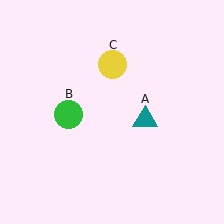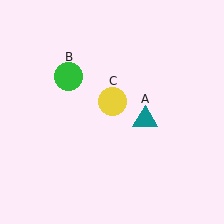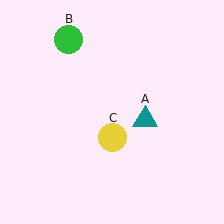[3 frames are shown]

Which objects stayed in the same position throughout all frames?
Teal triangle (object A) remained stationary.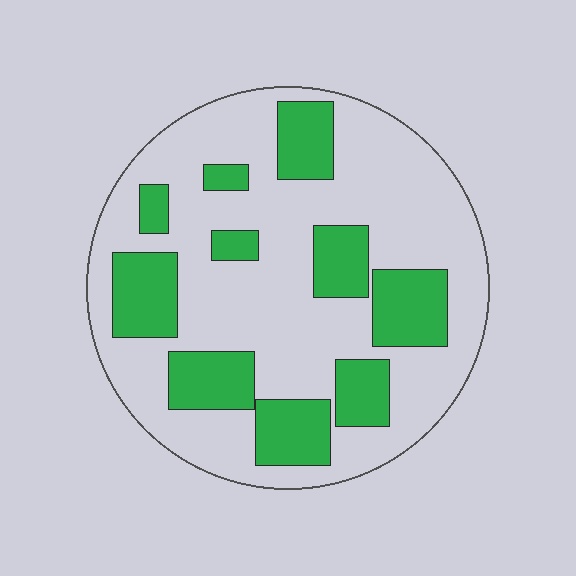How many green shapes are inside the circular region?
10.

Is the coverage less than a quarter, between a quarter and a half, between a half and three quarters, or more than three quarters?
Between a quarter and a half.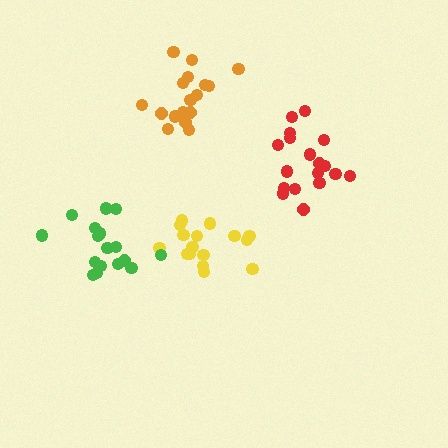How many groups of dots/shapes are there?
There are 4 groups.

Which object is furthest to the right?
The red cluster is rightmost.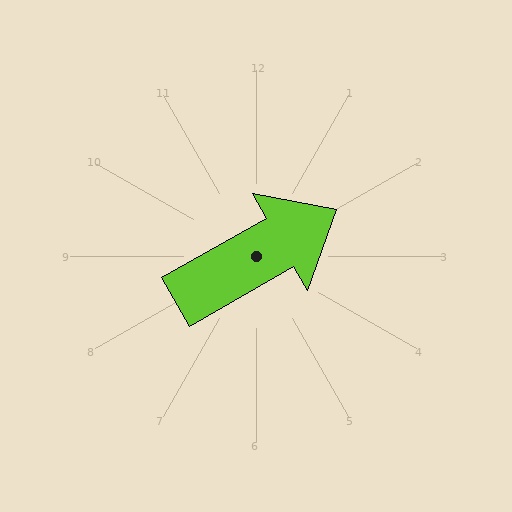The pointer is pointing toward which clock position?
Roughly 2 o'clock.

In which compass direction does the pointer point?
Northeast.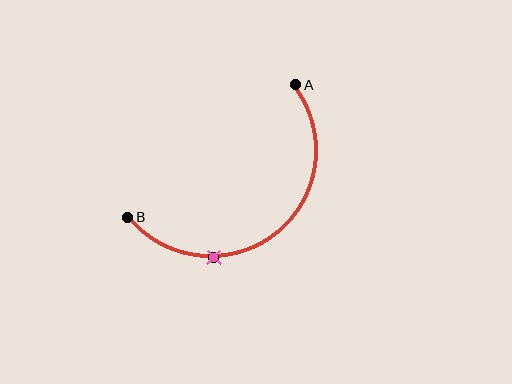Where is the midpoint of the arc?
The arc midpoint is the point on the curve farthest from the straight line joining A and B. It sits below and to the right of that line.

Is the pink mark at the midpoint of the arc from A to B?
No. The pink mark lies on the arc but is closer to endpoint B. The arc midpoint would be at the point on the curve equidistant along the arc from both A and B.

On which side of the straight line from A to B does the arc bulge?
The arc bulges below and to the right of the straight line connecting A and B.